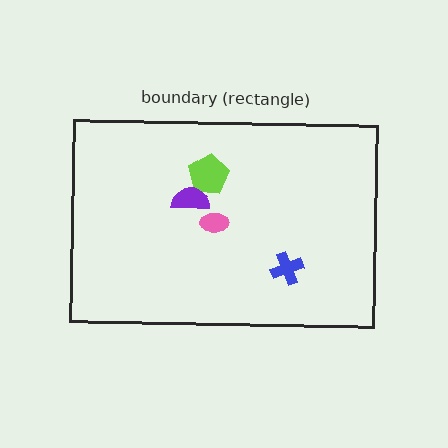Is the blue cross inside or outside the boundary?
Inside.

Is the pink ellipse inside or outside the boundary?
Inside.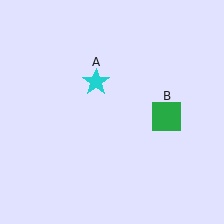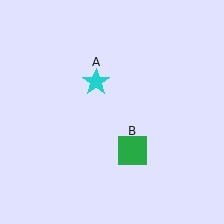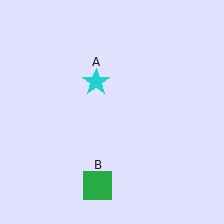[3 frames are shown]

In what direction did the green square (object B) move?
The green square (object B) moved down and to the left.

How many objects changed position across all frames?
1 object changed position: green square (object B).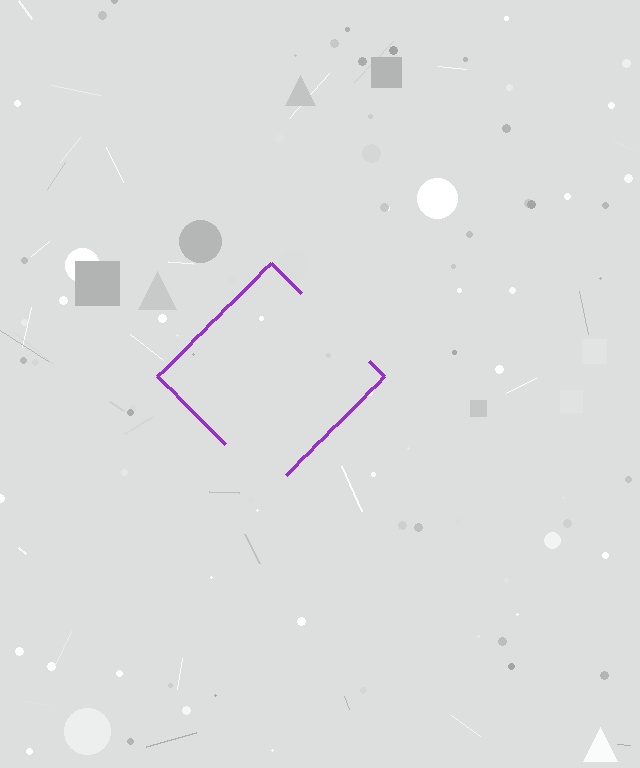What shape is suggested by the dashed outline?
The dashed outline suggests a diamond.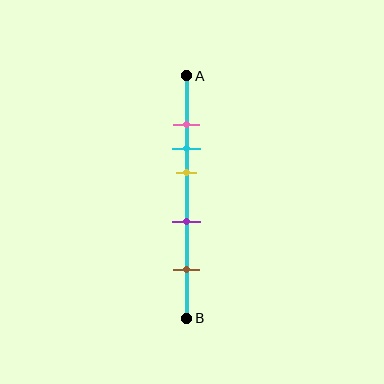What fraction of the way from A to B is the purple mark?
The purple mark is approximately 60% (0.6) of the way from A to B.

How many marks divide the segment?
There are 5 marks dividing the segment.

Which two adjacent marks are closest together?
The pink and cyan marks are the closest adjacent pair.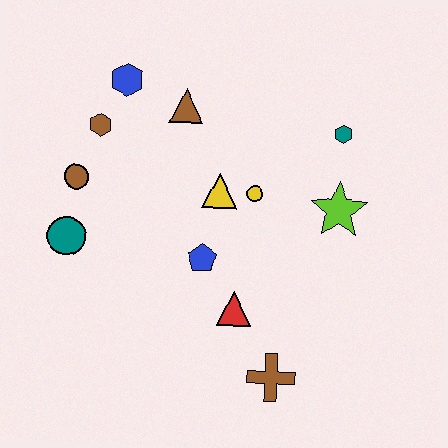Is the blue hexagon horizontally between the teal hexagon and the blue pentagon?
No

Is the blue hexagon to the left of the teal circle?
No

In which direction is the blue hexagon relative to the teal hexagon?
The blue hexagon is to the left of the teal hexagon.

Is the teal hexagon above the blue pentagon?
Yes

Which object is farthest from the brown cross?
The blue hexagon is farthest from the brown cross.